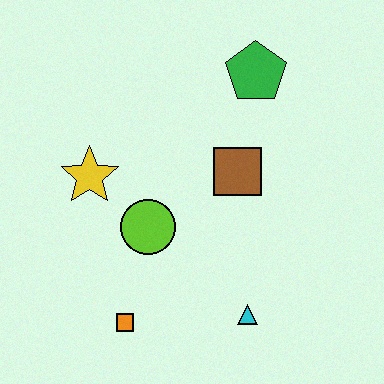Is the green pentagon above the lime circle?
Yes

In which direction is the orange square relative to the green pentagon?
The orange square is below the green pentagon.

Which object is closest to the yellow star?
The lime circle is closest to the yellow star.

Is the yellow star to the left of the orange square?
Yes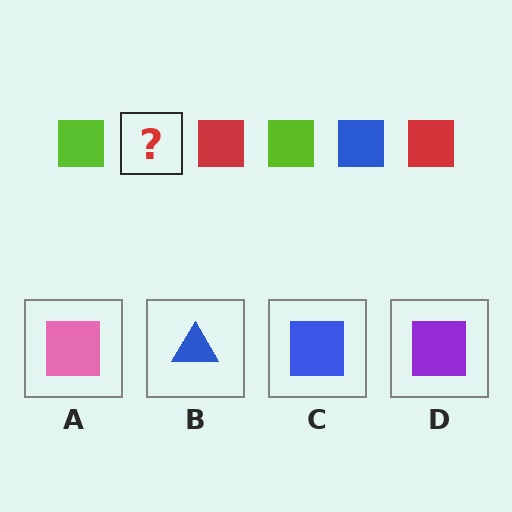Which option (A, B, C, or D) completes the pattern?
C.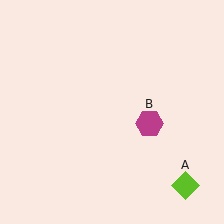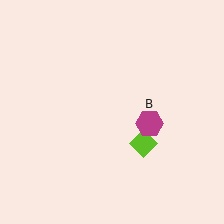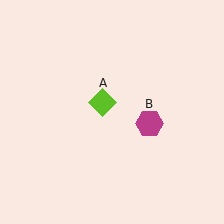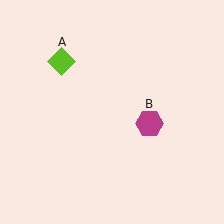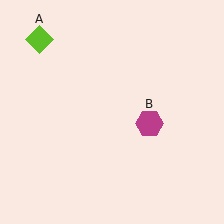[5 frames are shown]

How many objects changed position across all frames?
1 object changed position: lime diamond (object A).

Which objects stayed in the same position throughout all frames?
Magenta hexagon (object B) remained stationary.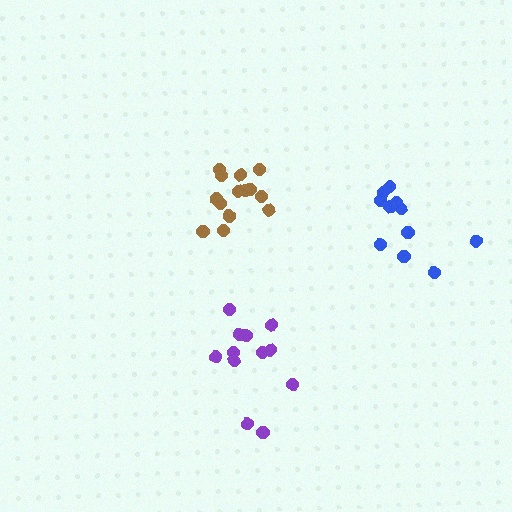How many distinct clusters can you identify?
There are 3 distinct clusters.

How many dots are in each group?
Group 1: 15 dots, Group 2: 12 dots, Group 3: 11 dots (38 total).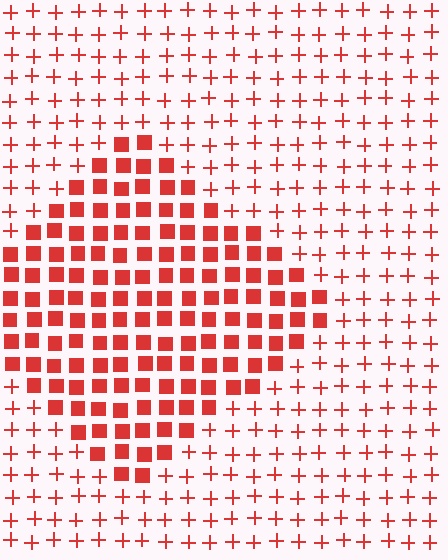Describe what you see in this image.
The image is filled with small red elements arranged in a uniform grid. A diamond-shaped region contains squares, while the surrounding area contains plus signs. The boundary is defined purely by the change in element shape.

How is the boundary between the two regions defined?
The boundary is defined by a change in element shape: squares inside vs. plus signs outside. All elements share the same color and spacing.